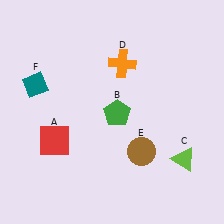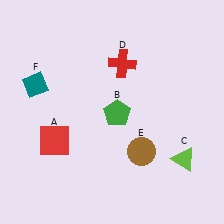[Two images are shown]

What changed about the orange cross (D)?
In Image 1, D is orange. In Image 2, it changed to red.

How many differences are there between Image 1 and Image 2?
There is 1 difference between the two images.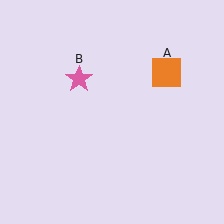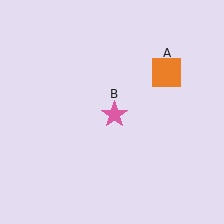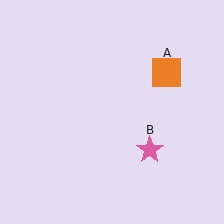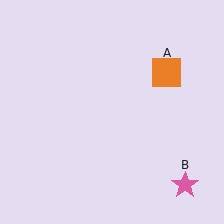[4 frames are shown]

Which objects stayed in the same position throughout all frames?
Orange square (object A) remained stationary.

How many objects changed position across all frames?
1 object changed position: pink star (object B).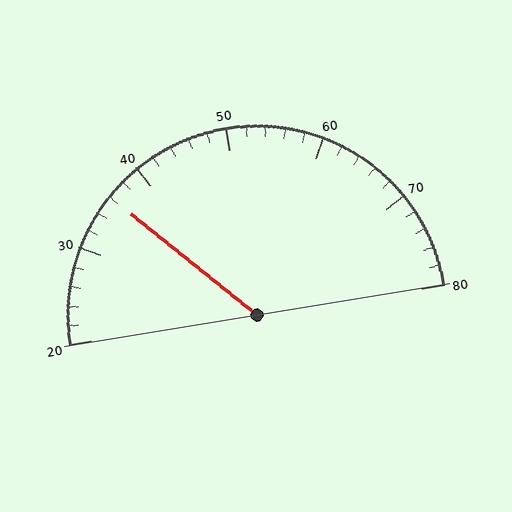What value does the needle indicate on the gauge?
The needle indicates approximately 36.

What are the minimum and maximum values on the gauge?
The gauge ranges from 20 to 80.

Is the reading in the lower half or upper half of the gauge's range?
The reading is in the lower half of the range (20 to 80).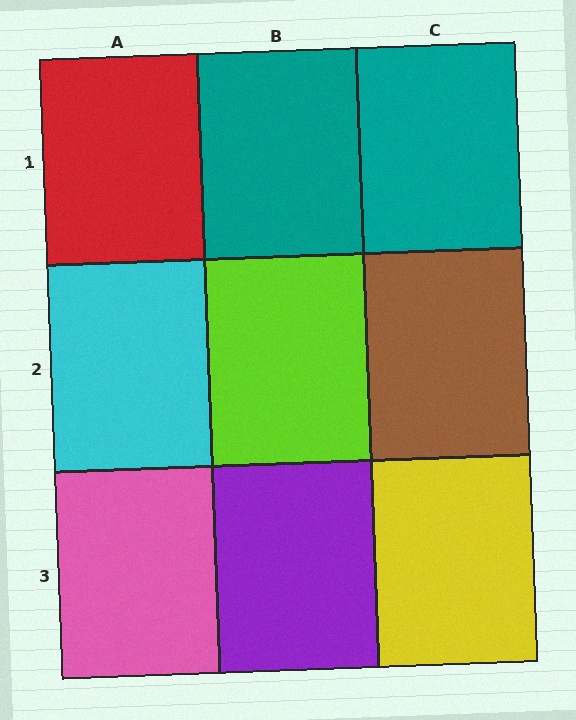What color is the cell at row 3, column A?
Pink.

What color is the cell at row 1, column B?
Teal.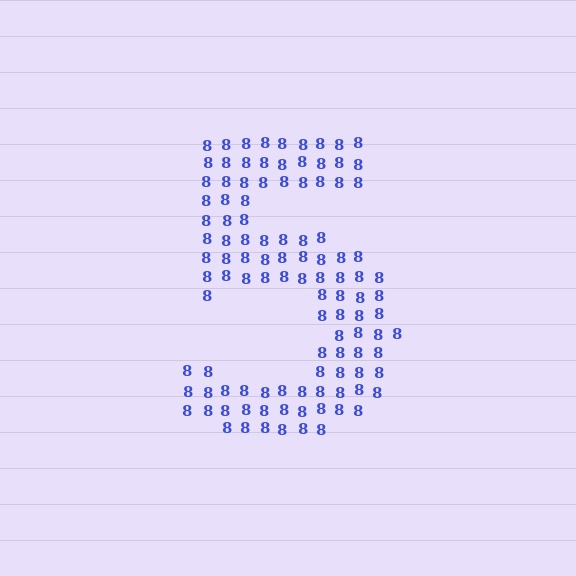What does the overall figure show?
The overall figure shows the digit 5.